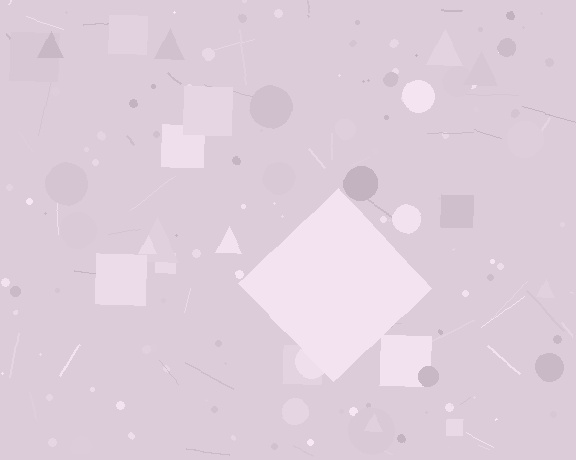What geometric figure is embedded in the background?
A diamond is embedded in the background.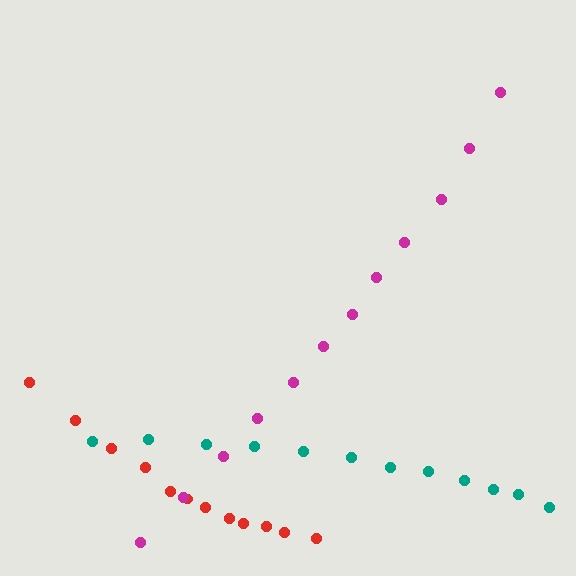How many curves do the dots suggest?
There are 3 distinct paths.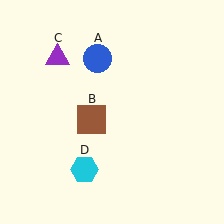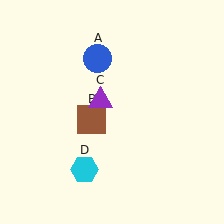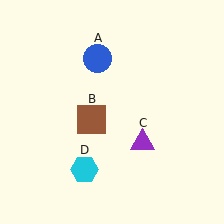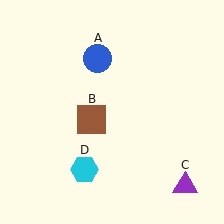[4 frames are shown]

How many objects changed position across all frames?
1 object changed position: purple triangle (object C).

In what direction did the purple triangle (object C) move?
The purple triangle (object C) moved down and to the right.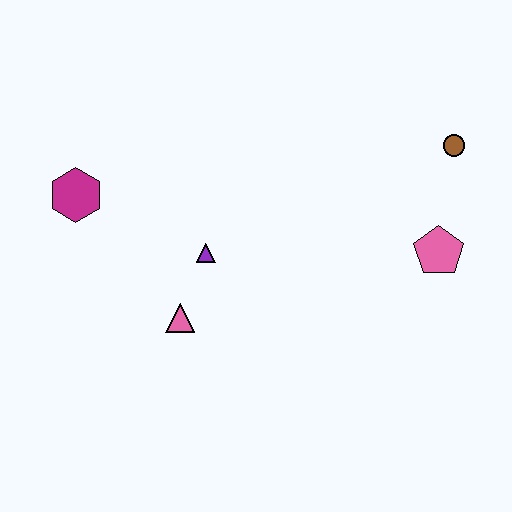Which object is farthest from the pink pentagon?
The magenta hexagon is farthest from the pink pentagon.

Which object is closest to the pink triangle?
The purple triangle is closest to the pink triangle.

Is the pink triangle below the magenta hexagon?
Yes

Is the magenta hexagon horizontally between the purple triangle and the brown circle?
No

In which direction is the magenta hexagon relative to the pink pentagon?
The magenta hexagon is to the left of the pink pentagon.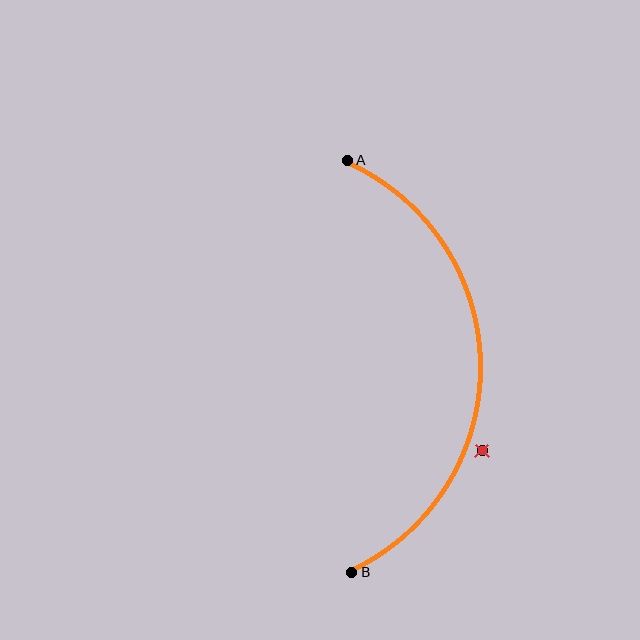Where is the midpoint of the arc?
The arc midpoint is the point on the curve farthest from the straight line joining A and B. It sits to the right of that line.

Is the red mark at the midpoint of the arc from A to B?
No — the red mark does not lie on the arc at all. It sits slightly outside the curve.